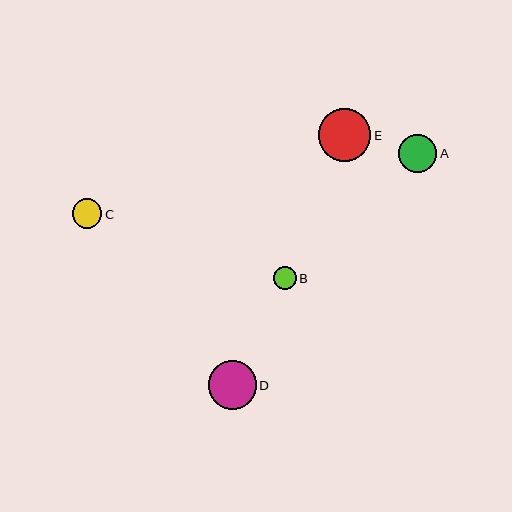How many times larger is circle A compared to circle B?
Circle A is approximately 1.7 times the size of circle B.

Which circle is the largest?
Circle E is the largest with a size of approximately 52 pixels.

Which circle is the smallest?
Circle B is the smallest with a size of approximately 23 pixels.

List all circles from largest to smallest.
From largest to smallest: E, D, A, C, B.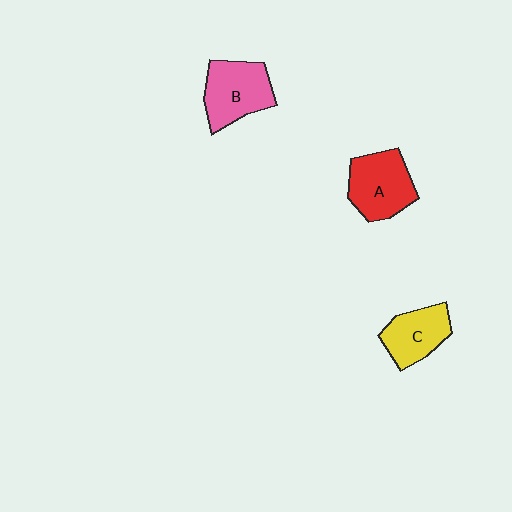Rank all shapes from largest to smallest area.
From largest to smallest: B (pink), A (red), C (yellow).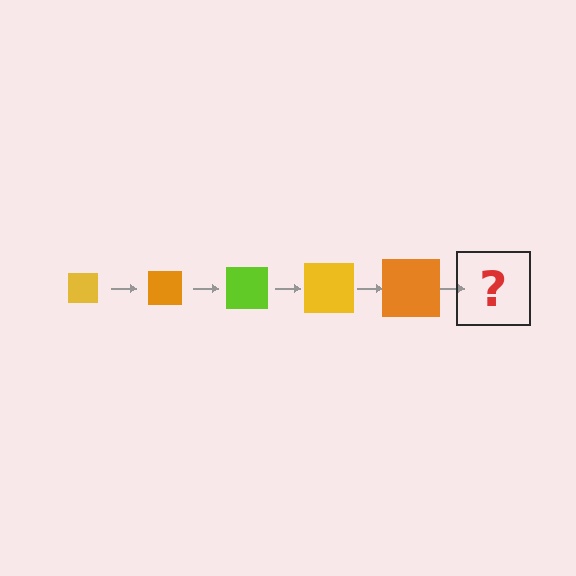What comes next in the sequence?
The next element should be a lime square, larger than the previous one.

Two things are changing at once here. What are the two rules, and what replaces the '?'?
The two rules are that the square grows larger each step and the color cycles through yellow, orange, and lime. The '?' should be a lime square, larger than the previous one.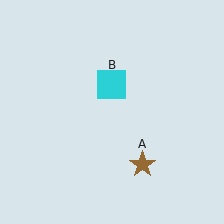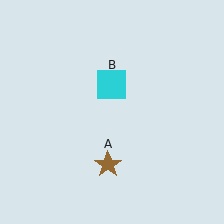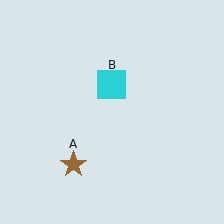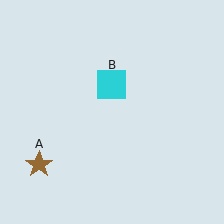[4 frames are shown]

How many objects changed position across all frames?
1 object changed position: brown star (object A).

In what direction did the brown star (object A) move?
The brown star (object A) moved left.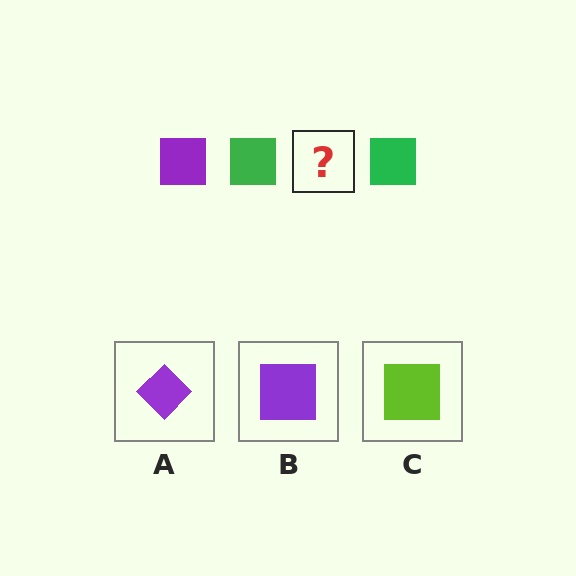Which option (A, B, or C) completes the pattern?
B.